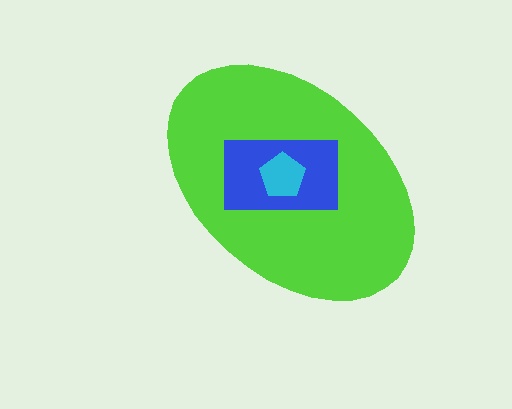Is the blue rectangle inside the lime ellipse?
Yes.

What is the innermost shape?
The cyan pentagon.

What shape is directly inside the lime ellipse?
The blue rectangle.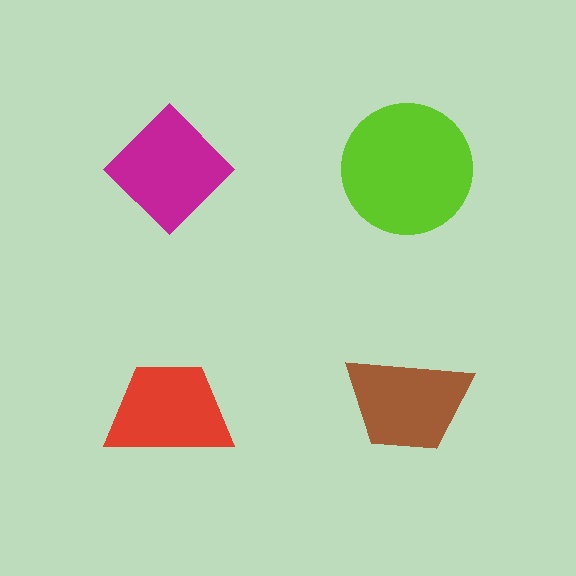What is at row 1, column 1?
A magenta diamond.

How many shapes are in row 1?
2 shapes.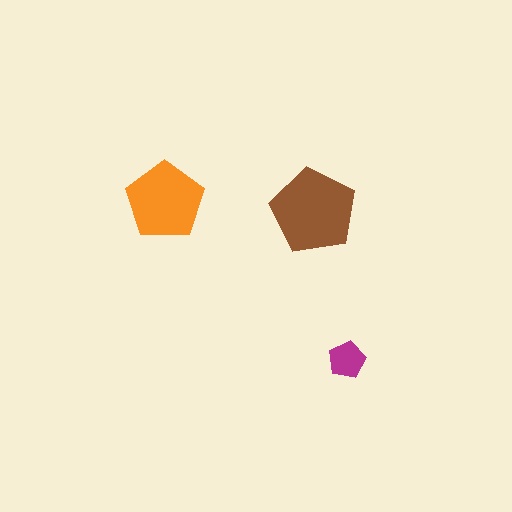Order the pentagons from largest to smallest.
the brown one, the orange one, the magenta one.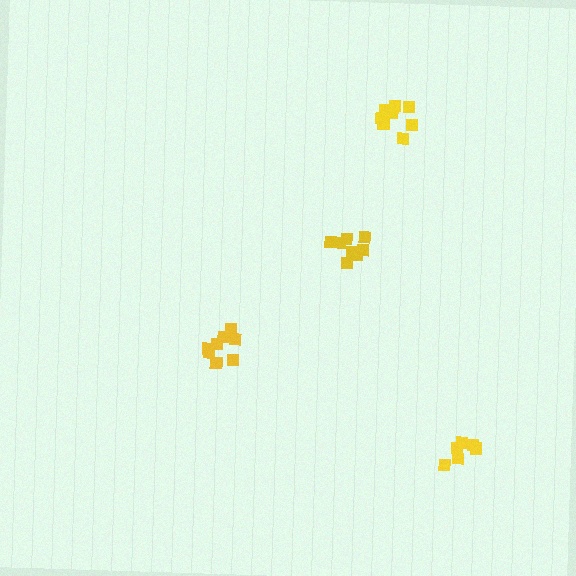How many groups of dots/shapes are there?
There are 4 groups.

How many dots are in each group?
Group 1: 8 dots, Group 2: 8 dots, Group 3: 6 dots, Group 4: 9 dots (31 total).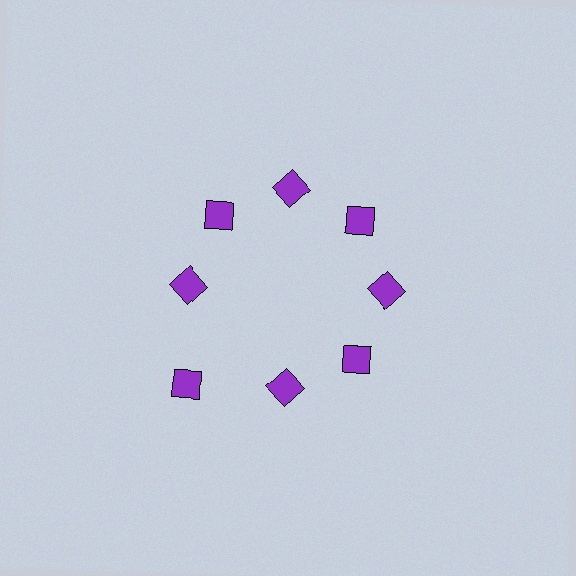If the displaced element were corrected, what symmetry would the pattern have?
It would have 8-fold rotational symmetry — the pattern would map onto itself every 45 degrees.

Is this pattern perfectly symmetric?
No. The 8 purple diamonds are arranged in a ring, but one element near the 8 o'clock position is pushed outward from the center, breaking the 8-fold rotational symmetry.